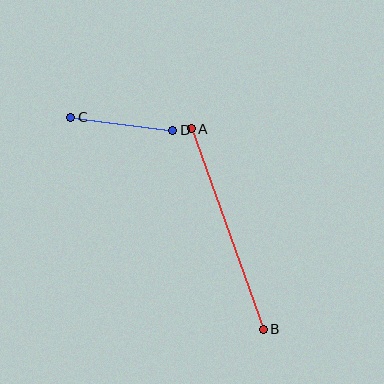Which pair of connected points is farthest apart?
Points A and B are farthest apart.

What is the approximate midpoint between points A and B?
The midpoint is at approximately (227, 229) pixels.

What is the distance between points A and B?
The distance is approximately 213 pixels.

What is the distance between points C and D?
The distance is approximately 103 pixels.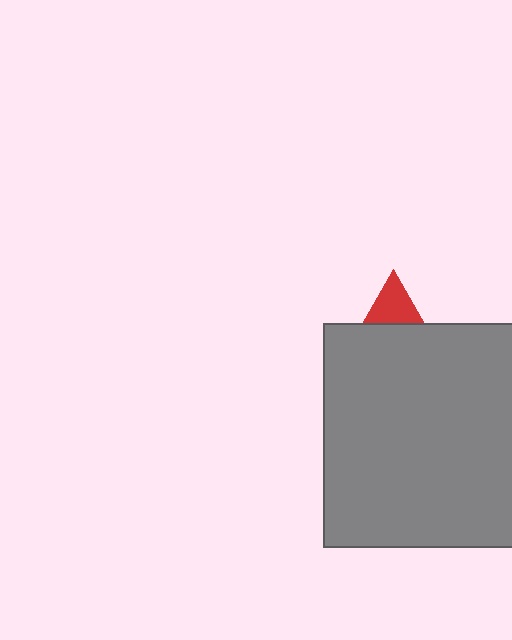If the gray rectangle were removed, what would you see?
You would see the complete red triangle.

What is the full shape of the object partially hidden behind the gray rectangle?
The partially hidden object is a red triangle.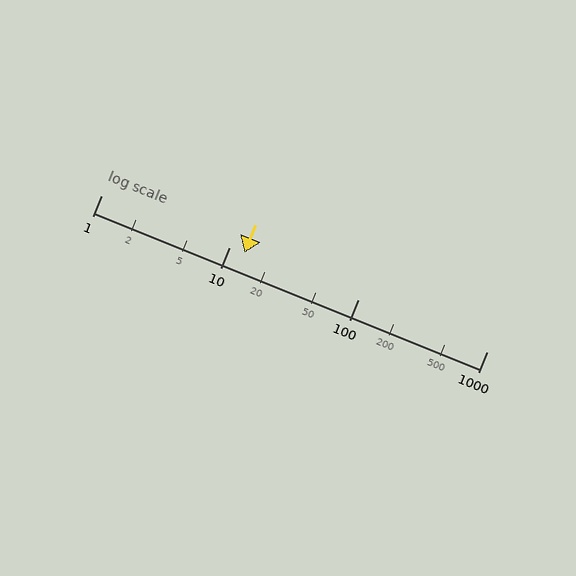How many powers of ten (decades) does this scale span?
The scale spans 3 decades, from 1 to 1000.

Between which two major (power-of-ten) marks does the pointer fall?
The pointer is between 10 and 100.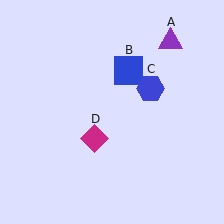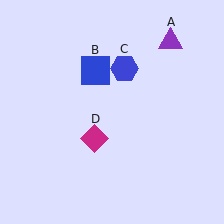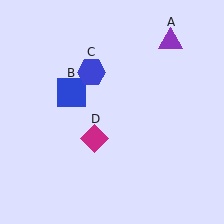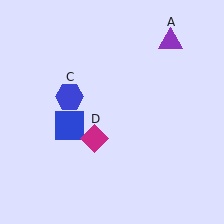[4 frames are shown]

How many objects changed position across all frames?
2 objects changed position: blue square (object B), blue hexagon (object C).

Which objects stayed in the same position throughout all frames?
Purple triangle (object A) and magenta diamond (object D) remained stationary.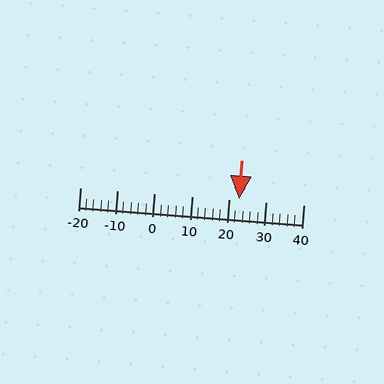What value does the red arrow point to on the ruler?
The red arrow points to approximately 23.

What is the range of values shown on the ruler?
The ruler shows values from -20 to 40.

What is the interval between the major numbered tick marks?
The major tick marks are spaced 10 units apart.